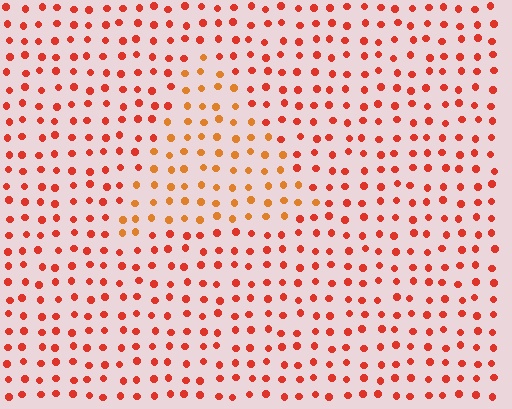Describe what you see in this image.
The image is filled with small red elements in a uniform arrangement. A triangle-shaped region is visible where the elements are tinted to a slightly different hue, forming a subtle color boundary.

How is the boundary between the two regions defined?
The boundary is defined purely by a slight shift in hue (about 26 degrees). Spacing, size, and orientation are identical on both sides.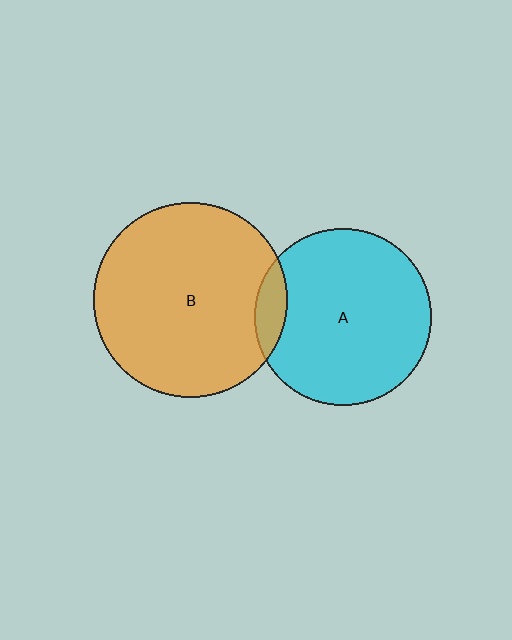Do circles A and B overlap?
Yes.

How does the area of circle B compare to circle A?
Approximately 1.2 times.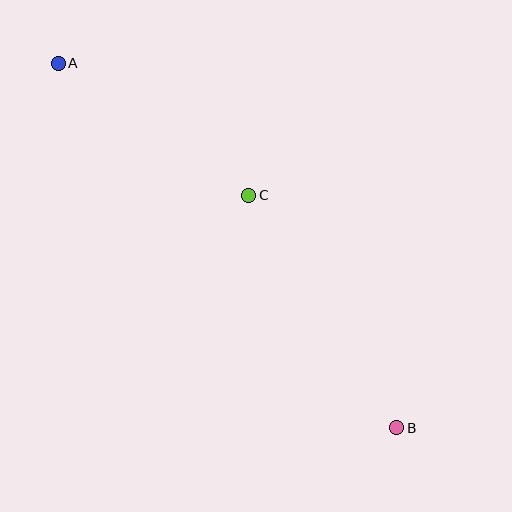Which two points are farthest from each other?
Points A and B are farthest from each other.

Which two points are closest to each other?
Points A and C are closest to each other.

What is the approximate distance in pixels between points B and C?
The distance between B and C is approximately 276 pixels.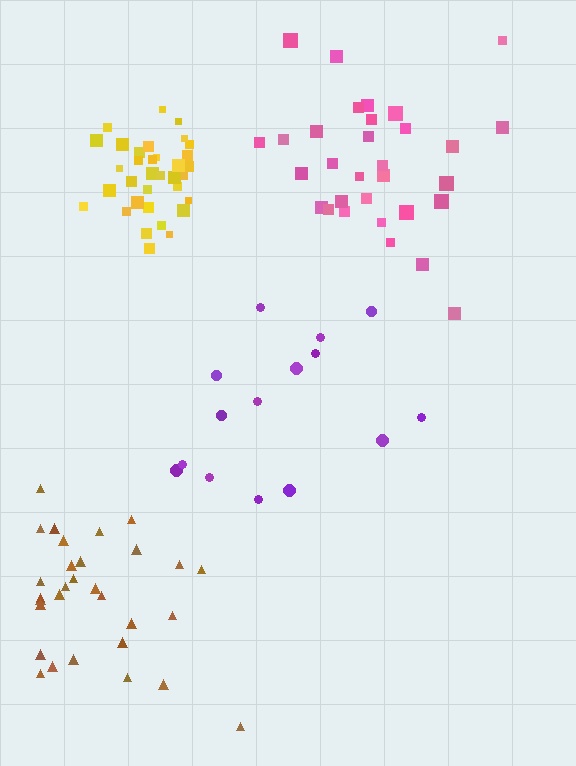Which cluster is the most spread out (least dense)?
Purple.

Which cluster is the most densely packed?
Yellow.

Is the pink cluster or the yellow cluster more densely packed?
Yellow.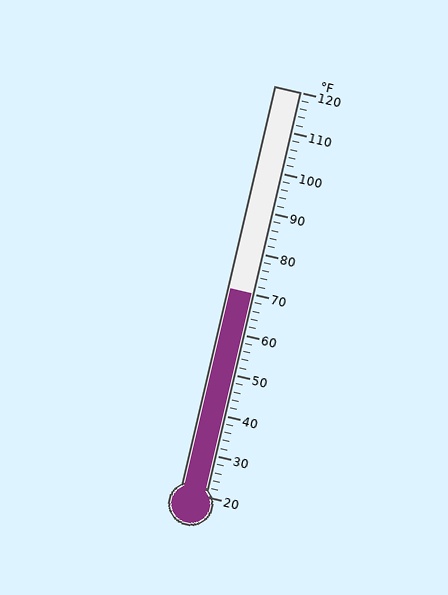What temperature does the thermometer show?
The thermometer shows approximately 70°F.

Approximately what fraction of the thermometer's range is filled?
The thermometer is filled to approximately 50% of its range.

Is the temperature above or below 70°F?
The temperature is at 70°F.